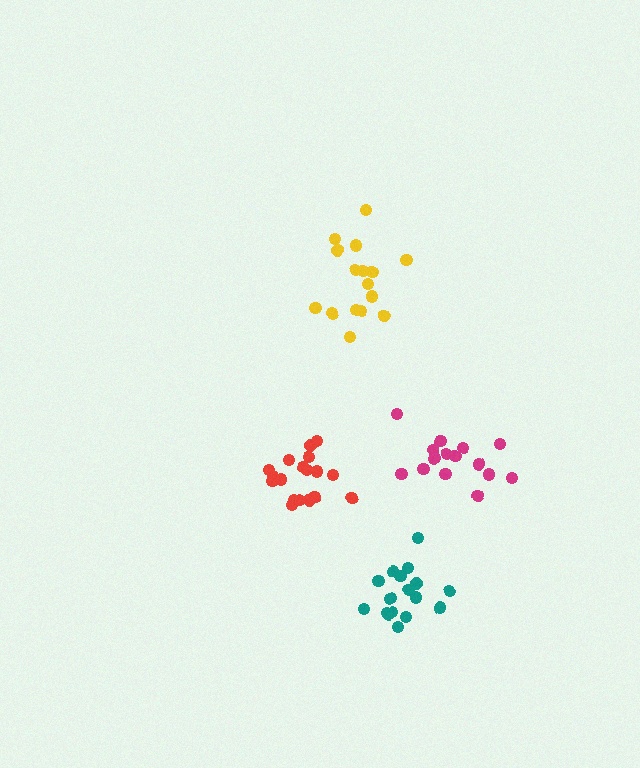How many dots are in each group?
Group 1: 17 dots, Group 2: 18 dots, Group 3: 17 dots, Group 4: 15 dots (67 total).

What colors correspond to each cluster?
The clusters are colored: yellow, red, teal, magenta.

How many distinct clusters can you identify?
There are 4 distinct clusters.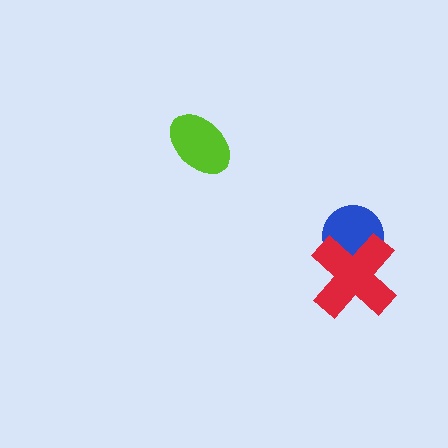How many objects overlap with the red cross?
1 object overlaps with the red cross.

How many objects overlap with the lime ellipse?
0 objects overlap with the lime ellipse.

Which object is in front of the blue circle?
The red cross is in front of the blue circle.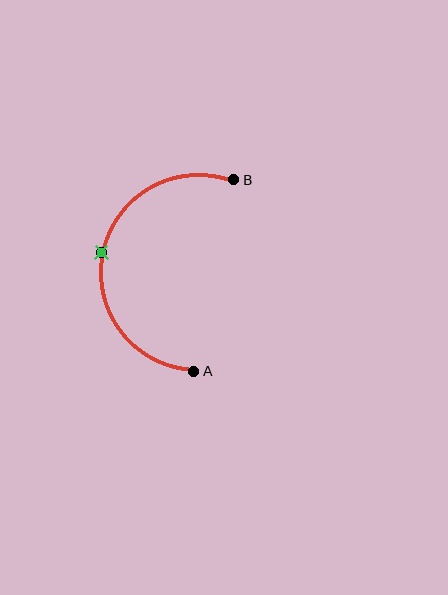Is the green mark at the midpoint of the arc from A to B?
Yes. The green mark lies on the arc at equal arc-length from both A and B — it is the arc midpoint.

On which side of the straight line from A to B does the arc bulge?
The arc bulges to the left of the straight line connecting A and B.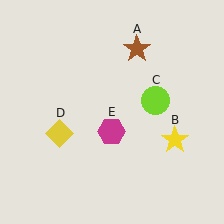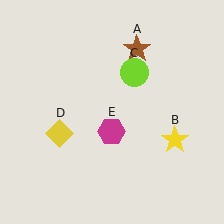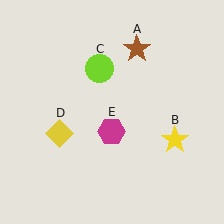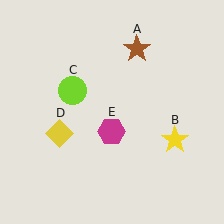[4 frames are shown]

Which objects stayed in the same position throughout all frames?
Brown star (object A) and yellow star (object B) and yellow diamond (object D) and magenta hexagon (object E) remained stationary.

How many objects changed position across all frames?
1 object changed position: lime circle (object C).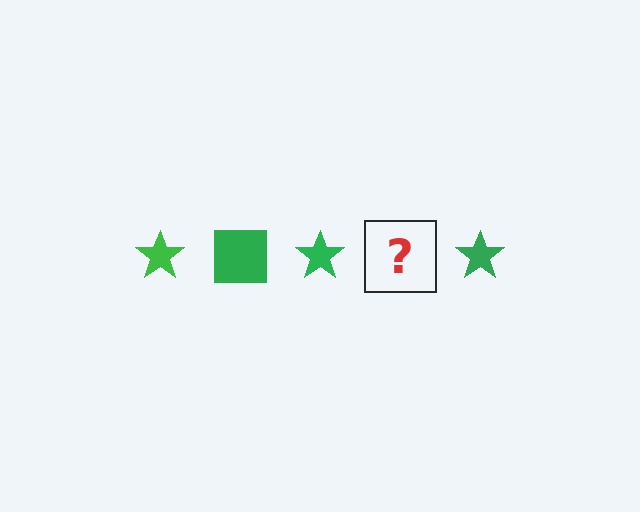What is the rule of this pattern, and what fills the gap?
The rule is that the pattern cycles through star, square shapes in green. The gap should be filled with a green square.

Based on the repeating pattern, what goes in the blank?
The blank should be a green square.